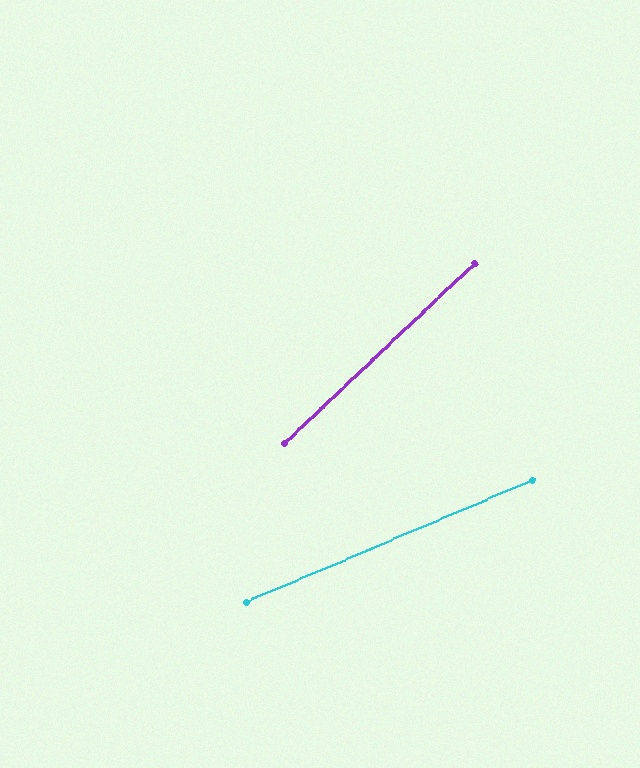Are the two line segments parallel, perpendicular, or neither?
Neither parallel nor perpendicular — they differ by about 20°.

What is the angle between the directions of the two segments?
Approximately 20 degrees.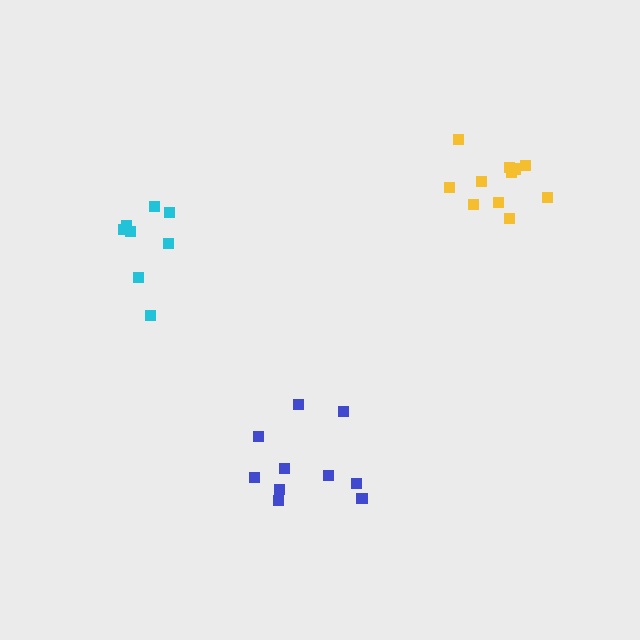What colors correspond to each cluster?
The clusters are colored: blue, yellow, cyan.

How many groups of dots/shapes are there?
There are 3 groups.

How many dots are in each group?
Group 1: 10 dots, Group 2: 11 dots, Group 3: 8 dots (29 total).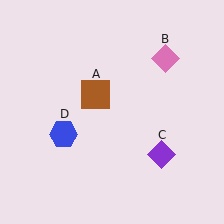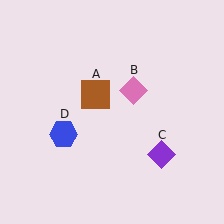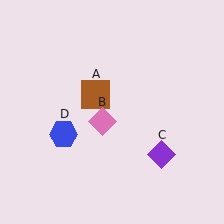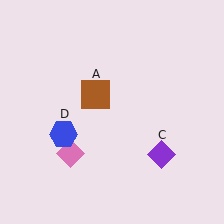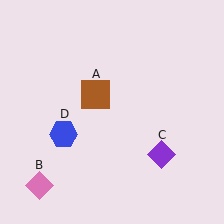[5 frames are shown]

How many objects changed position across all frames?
1 object changed position: pink diamond (object B).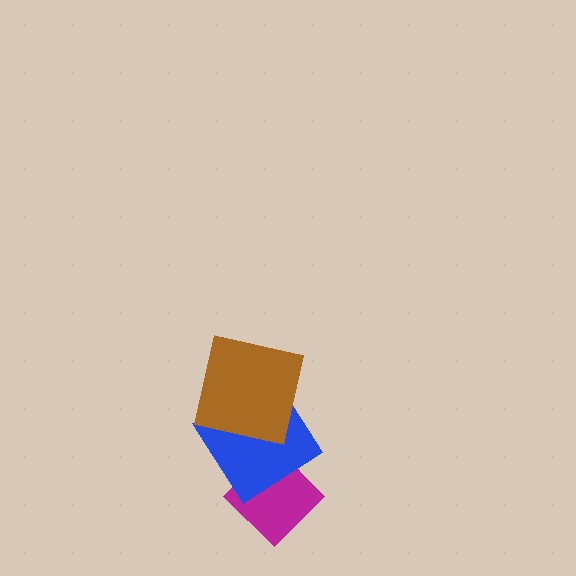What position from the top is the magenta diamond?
The magenta diamond is 3rd from the top.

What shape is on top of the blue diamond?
The brown square is on top of the blue diamond.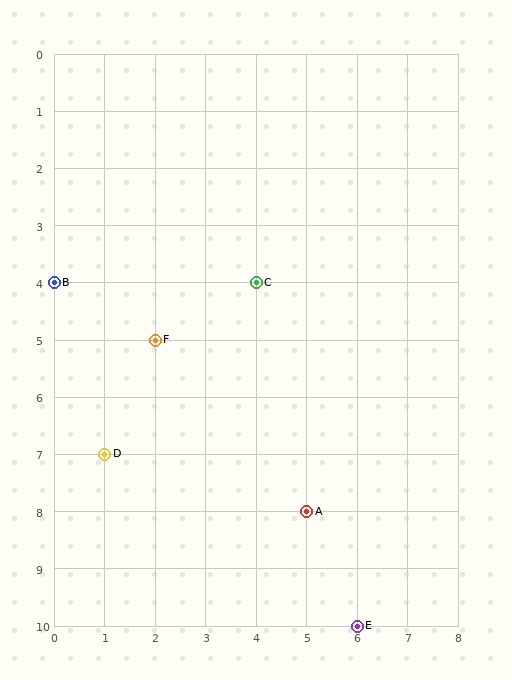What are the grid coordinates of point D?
Point D is at grid coordinates (1, 7).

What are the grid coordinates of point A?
Point A is at grid coordinates (5, 8).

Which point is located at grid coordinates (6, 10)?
Point E is at (6, 10).